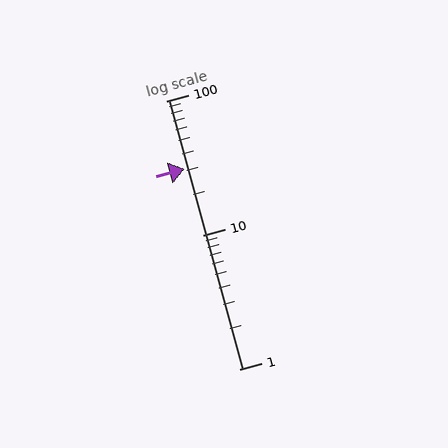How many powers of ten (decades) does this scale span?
The scale spans 2 decades, from 1 to 100.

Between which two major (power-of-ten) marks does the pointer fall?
The pointer is between 10 and 100.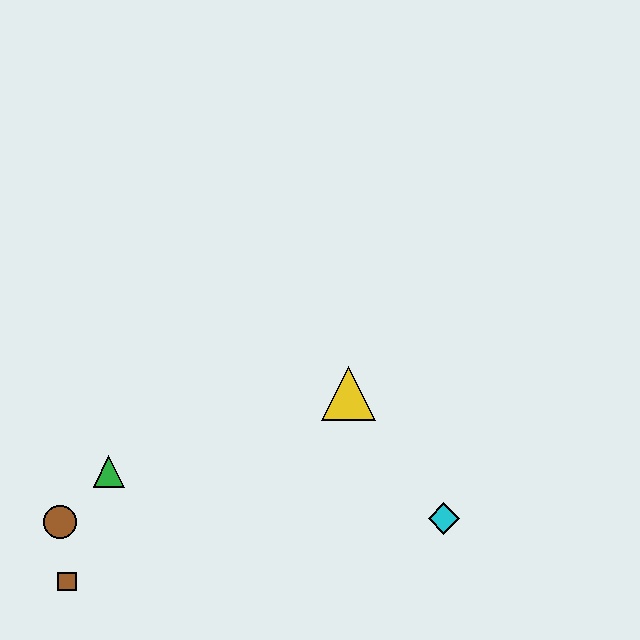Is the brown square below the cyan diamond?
Yes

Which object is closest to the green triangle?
The brown circle is closest to the green triangle.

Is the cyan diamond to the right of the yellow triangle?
Yes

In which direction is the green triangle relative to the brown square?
The green triangle is above the brown square.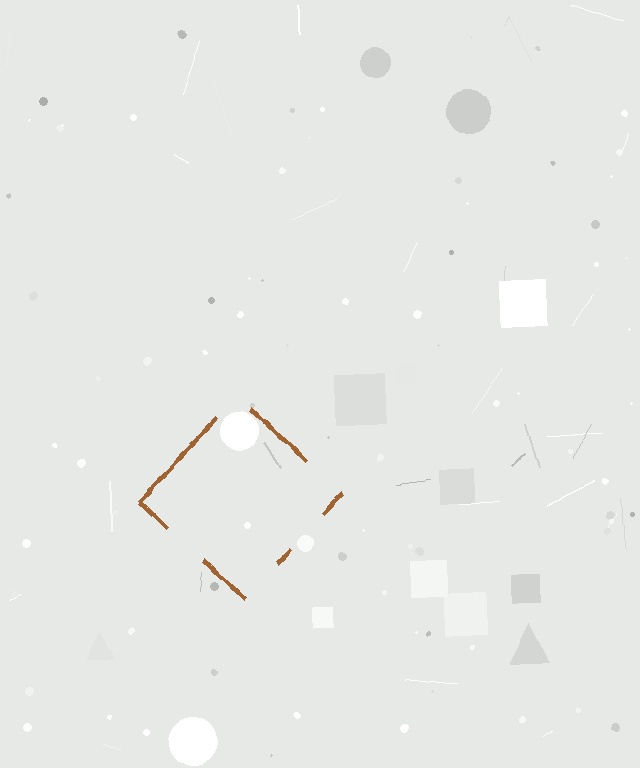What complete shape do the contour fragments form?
The contour fragments form a diamond.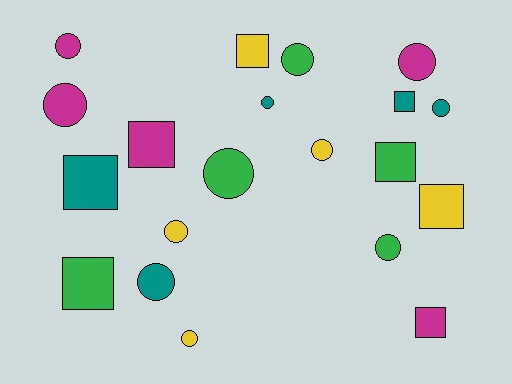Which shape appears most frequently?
Circle, with 12 objects.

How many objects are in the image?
There are 20 objects.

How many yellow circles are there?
There are 3 yellow circles.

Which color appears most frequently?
Magenta, with 5 objects.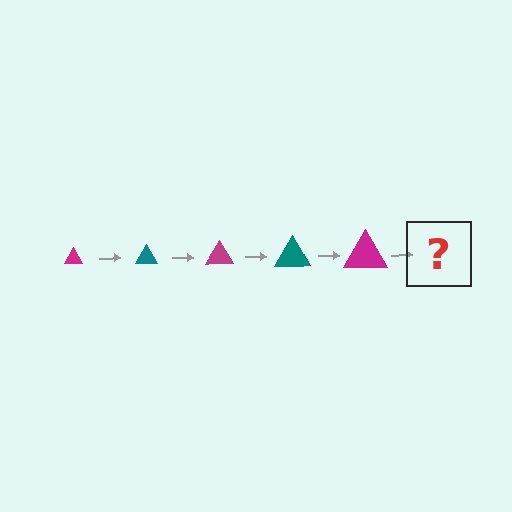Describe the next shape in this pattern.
It should be a teal triangle, larger than the previous one.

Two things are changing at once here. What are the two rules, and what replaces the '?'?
The two rules are that the triangle grows larger each step and the color cycles through magenta and teal. The '?' should be a teal triangle, larger than the previous one.